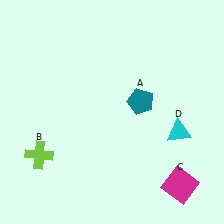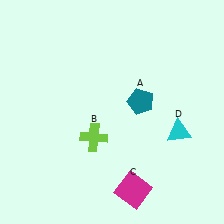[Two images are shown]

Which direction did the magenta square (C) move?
The magenta square (C) moved left.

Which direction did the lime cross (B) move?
The lime cross (B) moved right.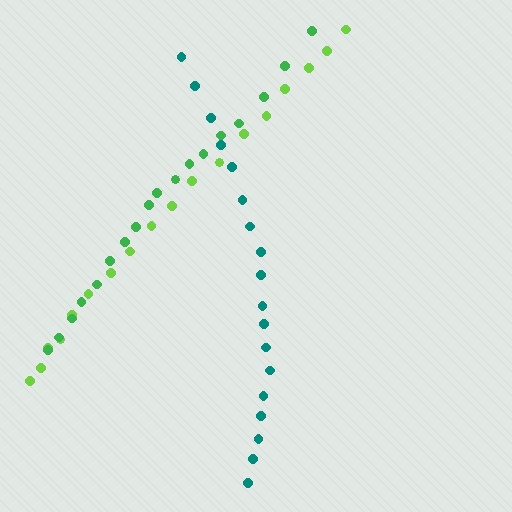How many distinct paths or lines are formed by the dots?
There are 3 distinct paths.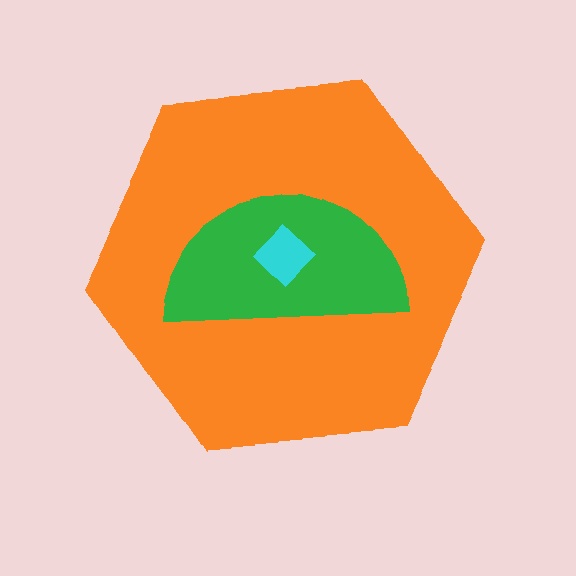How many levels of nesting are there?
3.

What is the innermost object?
The cyan diamond.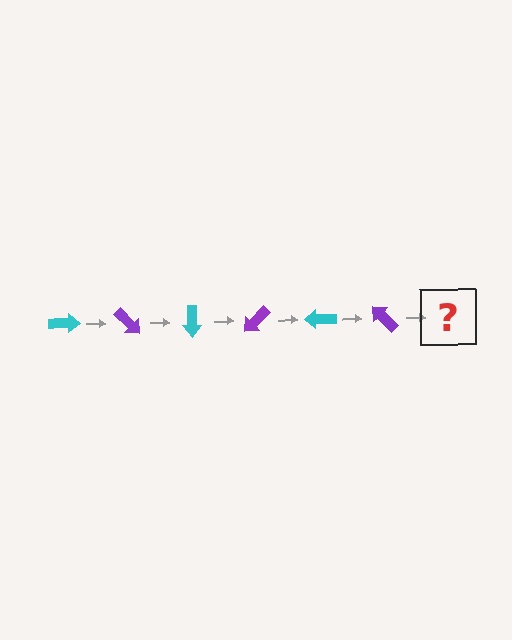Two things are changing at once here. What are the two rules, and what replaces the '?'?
The two rules are that it rotates 45 degrees each step and the color cycles through cyan and purple. The '?' should be a cyan arrow, rotated 270 degrees from the start.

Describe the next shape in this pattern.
It should be a cyan arrow, rotated 270 degrees from the start.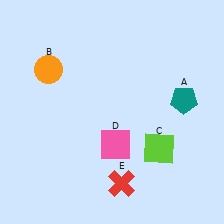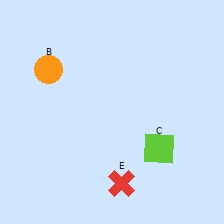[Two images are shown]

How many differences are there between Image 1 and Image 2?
There are 2 differences between the two images.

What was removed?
The teal pentagon (A), the pink square (D) were removed in Image 2.